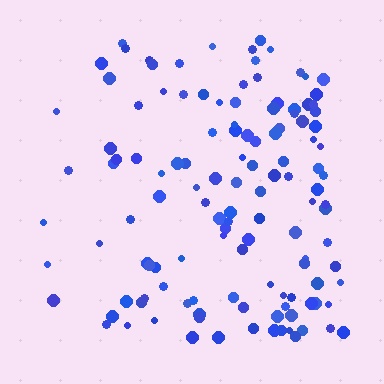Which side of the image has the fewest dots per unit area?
The left.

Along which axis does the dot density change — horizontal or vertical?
Horizontal.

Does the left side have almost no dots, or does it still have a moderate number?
Still a moderate number, just noticeably fewer than the right.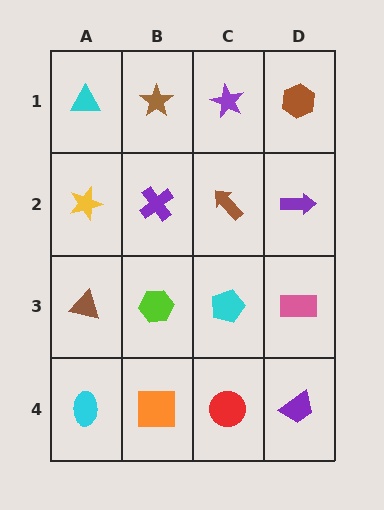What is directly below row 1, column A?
A yellow star.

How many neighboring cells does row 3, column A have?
3.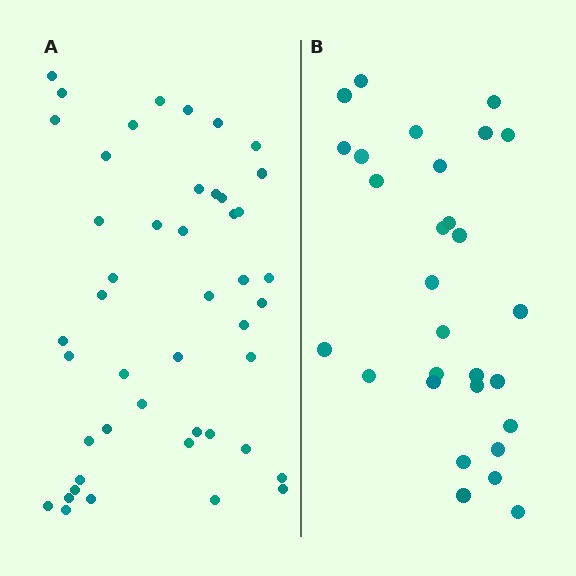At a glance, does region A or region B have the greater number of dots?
Region A (the left region) has more dots.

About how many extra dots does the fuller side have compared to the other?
Region A has approximately 15 more dots than region B.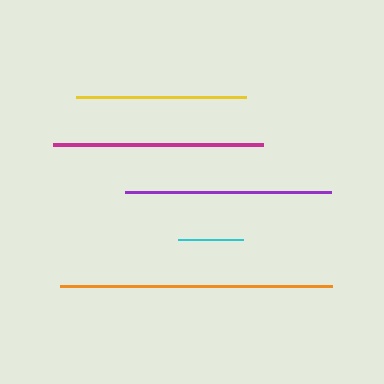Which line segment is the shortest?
The cyan line is the shortest at approximately 65 pixels.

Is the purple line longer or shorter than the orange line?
The orange line is longer than the purple line.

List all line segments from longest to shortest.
From longest to shortest: orange, magenta, purple, yellow, cyan.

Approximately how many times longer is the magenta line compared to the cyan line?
The magenta line is approximately 3.2 times the length of the cyan line.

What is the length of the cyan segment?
The cyan segment is approximately 65 pixels long.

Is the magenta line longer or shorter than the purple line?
The magenta line is longer than the purple line.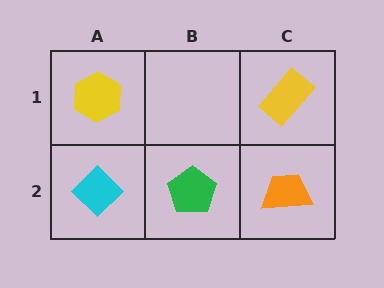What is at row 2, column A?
A cyan diamond.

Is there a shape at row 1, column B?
No, that cell is empty.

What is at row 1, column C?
A yellow rectangle.